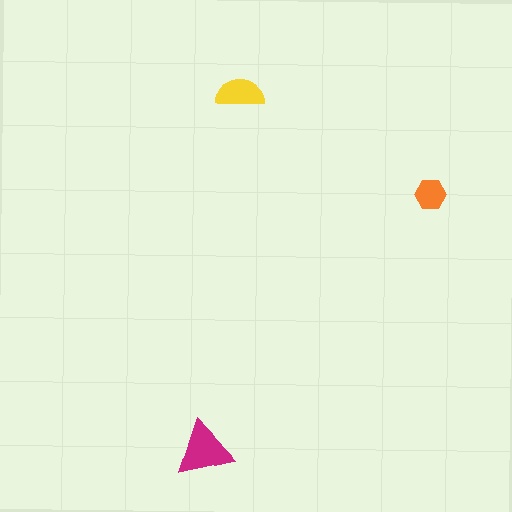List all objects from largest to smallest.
The magenta triangle, the yellow semicircle, the orange hexagon.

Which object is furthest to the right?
The orange hexagon is rightmost.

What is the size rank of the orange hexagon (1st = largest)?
3rd.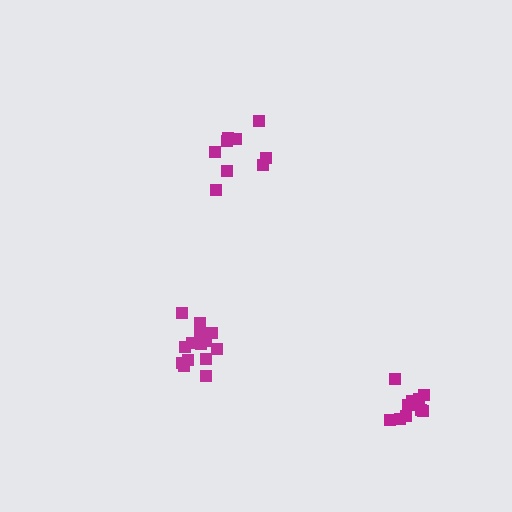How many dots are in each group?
Group 1: 10 dots, Group 2: 15 dots, Group 3: 12 dots (37 total).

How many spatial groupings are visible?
There are 3 spatial groupings.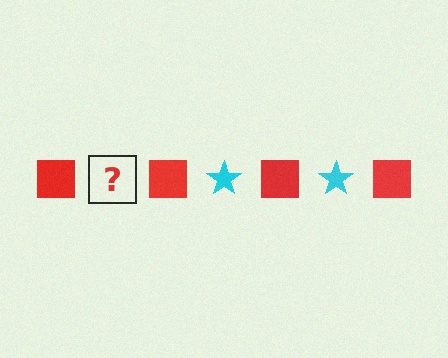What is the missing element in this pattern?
The missing element is a cyan star.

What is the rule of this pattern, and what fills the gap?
The rule is that the pattern alternates between red square and cyan star. The gap should be filled with a cyan star.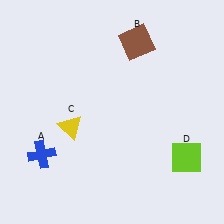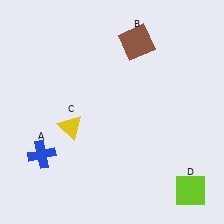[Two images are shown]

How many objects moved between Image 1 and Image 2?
1 object moved between the two images.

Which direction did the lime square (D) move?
The lime square (D) moved down.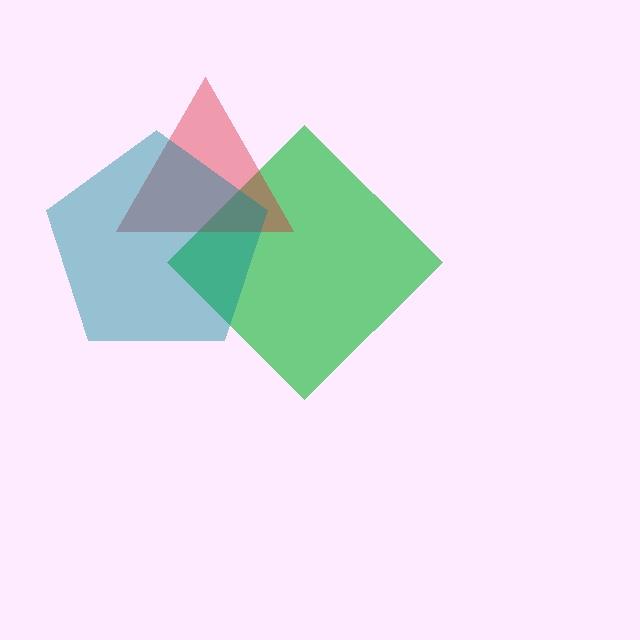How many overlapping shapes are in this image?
There are 3 overlapping shapes in the image.